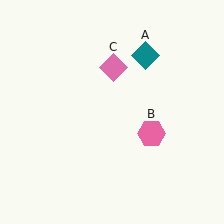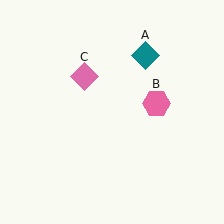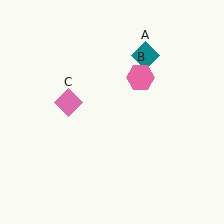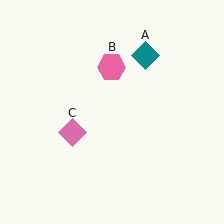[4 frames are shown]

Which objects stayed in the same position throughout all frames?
Teal diamond (object A) remained stationary.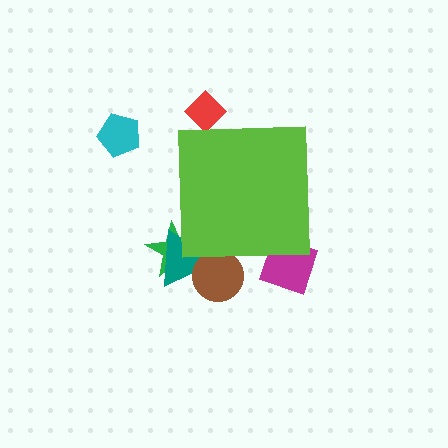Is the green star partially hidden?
Yes, the green star is partially hidden behind the lime square.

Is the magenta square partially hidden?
Yes, the magenta square is partially hidden behind the lime square.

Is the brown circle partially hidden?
Yes, the brown circle is partially hidden behind the lime square.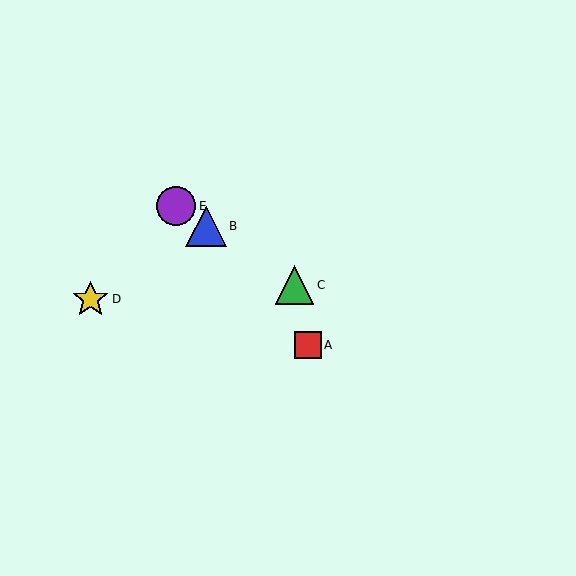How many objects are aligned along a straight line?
3 objects (B, C, E) are aligned along a straight line.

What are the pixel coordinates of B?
Object B is at (206, 226).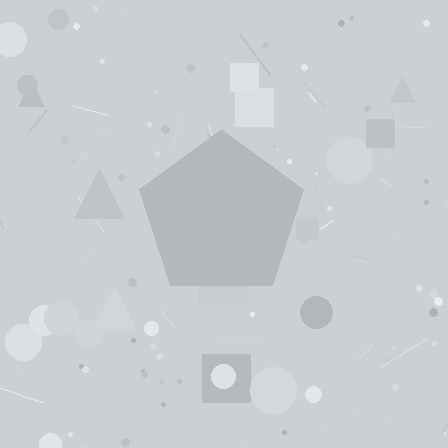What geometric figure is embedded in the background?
A pentagon is embedded in the background.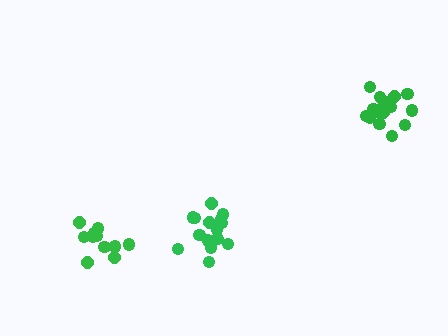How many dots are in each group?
Group 1: 16 dots, Group 2: 15 dots, Group 3: 13 dots (44 total).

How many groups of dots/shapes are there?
There are 3 groups.